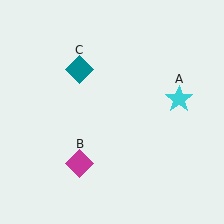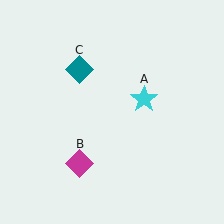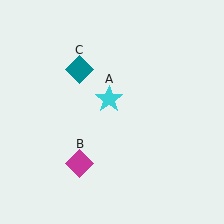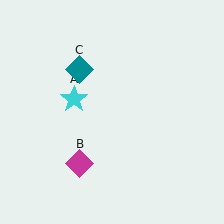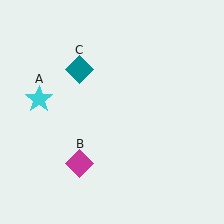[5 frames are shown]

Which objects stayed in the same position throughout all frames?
Magenta diamond (object B) and teal diamond (object C) remained stationary.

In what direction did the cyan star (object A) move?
The cyan star (object A) moved left.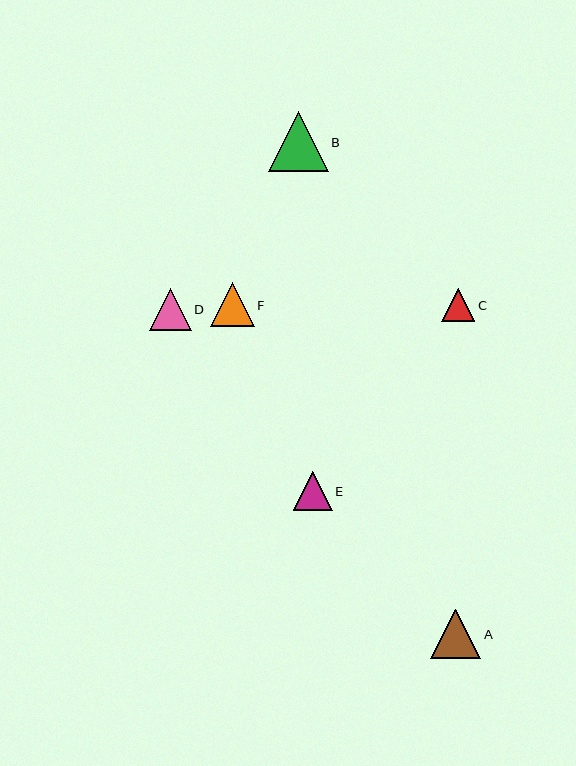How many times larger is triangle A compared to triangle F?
Triangle A is approximately 1.1 times the size of triangle F.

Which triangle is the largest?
Triangle B is the largest with a size of approximately 60 pixels.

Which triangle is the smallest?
Triangle C is the smallest with a size of approximately 33 pixels.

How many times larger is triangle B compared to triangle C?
Triangle B is approximately 1.8 times the size of triangle C.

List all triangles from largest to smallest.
From largest to smallest: B, A, F, D, E, C.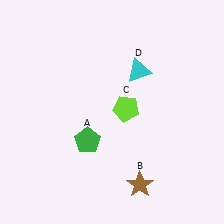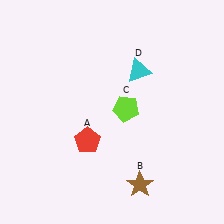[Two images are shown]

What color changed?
The pentagon (A) changed from green in Image 1 to red in Image 2.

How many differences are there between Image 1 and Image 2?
There is 1 difference between the two images.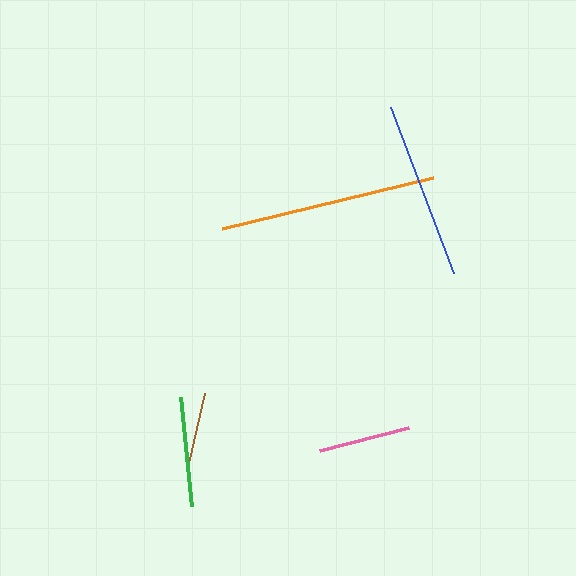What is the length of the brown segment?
The brown segment is approximately 72 pixels long.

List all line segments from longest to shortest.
From longest to shortest: orange, blue, green, pink, brown.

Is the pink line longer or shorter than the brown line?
The pink line is longer than the brown line.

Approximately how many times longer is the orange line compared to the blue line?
The orange line is approximately 1.2 times the length of the blue line.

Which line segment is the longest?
The orange line is the longest at approximately 217 pixels.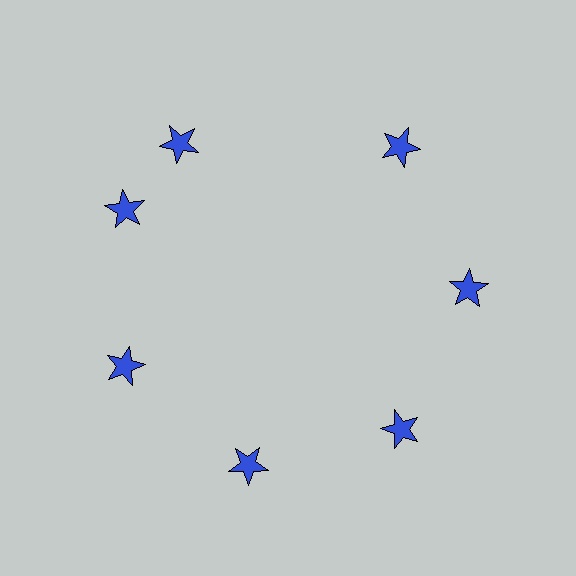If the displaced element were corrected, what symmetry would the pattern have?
It would have 7-fold rotational symmetry — the pattern would map onto itself every 51 degrees.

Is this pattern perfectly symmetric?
No. The 7 blue stars are arranged in a ring, but one element near the 12 o'clock position is rotated out of alignment along the ring, breaking the 7-fold rotational symmetry.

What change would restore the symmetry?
The symmetry would be restored by rotating it back into even spacing with its neighbors so that all 7 stars sit at equal angles and equal distance from the center.